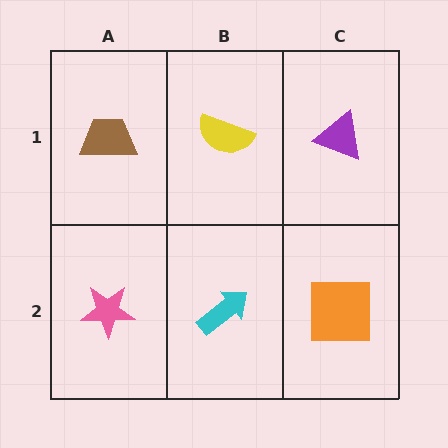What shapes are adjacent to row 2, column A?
A brown trapezoid (row 1, column A), a cyan arrow (row 2, column B).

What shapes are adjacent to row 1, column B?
A cyan arrow (row 2, column B), a brown trapezoid (row 1, column A), a purple triangle (row 1, column C).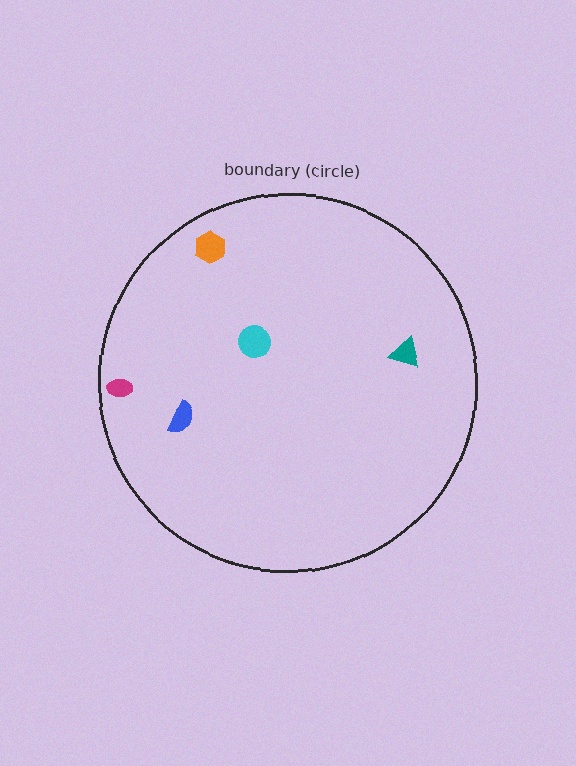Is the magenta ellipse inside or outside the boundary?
Inside.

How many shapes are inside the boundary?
5 inside, 0 outside.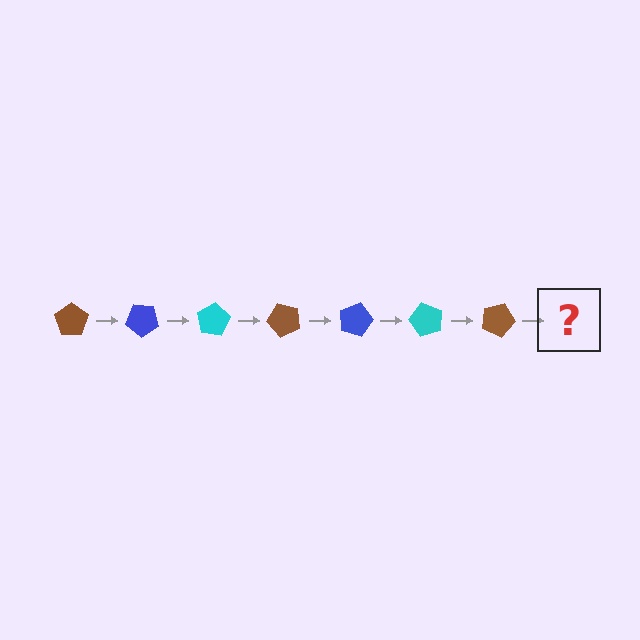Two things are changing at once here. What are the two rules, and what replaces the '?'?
The two rules are that it rotates 40 degrees each step and the color cycles through brown, blue, and cyan. The '?' should be a blue pentagon, rotated 280 degrees from the start.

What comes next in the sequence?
The next element should be a blue pentagon, rotated 280 degrees from the start.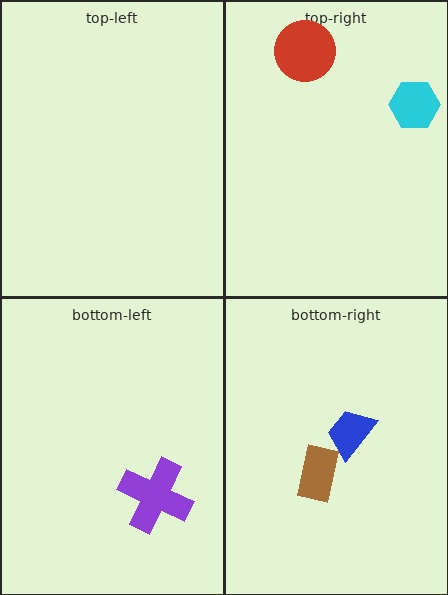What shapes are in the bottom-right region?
The blue trapezoid, the brown rectangle.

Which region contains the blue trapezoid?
The bottom-right region.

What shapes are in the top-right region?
The cyan hexagon, the red circle.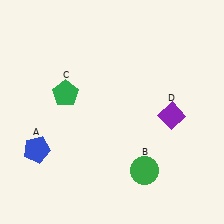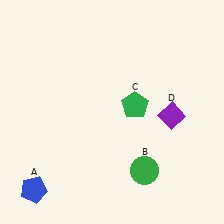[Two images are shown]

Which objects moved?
The objects that moved are: the blue pentagon (A), the green pentagon (C).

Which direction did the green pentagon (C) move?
The green pentagon (C) moved right.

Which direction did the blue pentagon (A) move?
The blue pentagon (A) moved down.